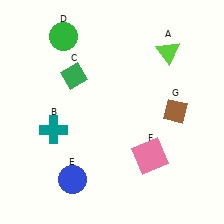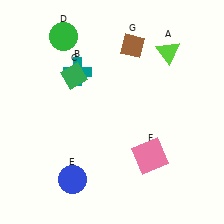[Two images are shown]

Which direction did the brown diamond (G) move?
The brown diamond (G) moved up.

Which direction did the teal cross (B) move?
The teal cross (B) moved up.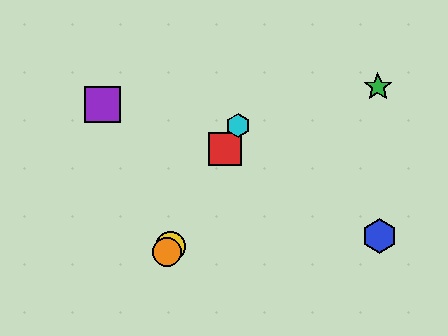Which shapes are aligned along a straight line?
The red square, the yellow circle, the orange circle, the cyan hexagon are aligned along a straight line.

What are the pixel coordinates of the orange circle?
The orange circle is at (167, 252).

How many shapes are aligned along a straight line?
4 shapes (the red square, the yellow circle, the orange circle, the cyan hexagon) are aligned along a straight line.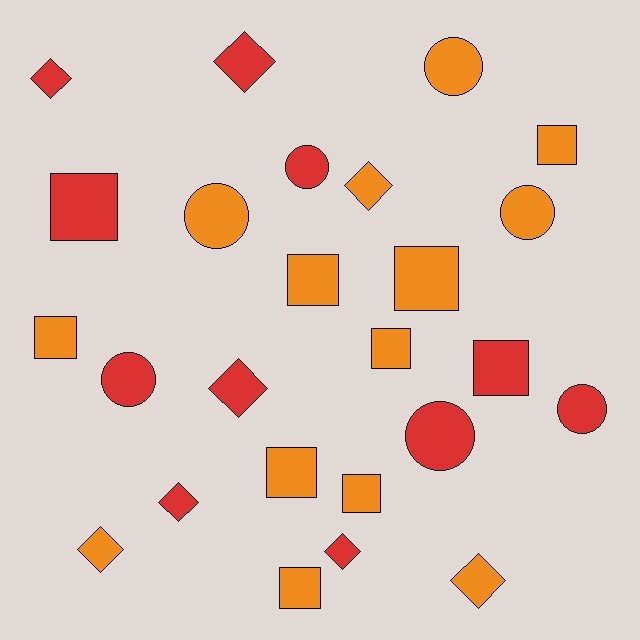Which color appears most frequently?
Orange, with 14 objects.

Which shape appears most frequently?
Square, with 10 objects.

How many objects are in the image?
There are 25 objects.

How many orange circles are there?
There are 3 orange circles.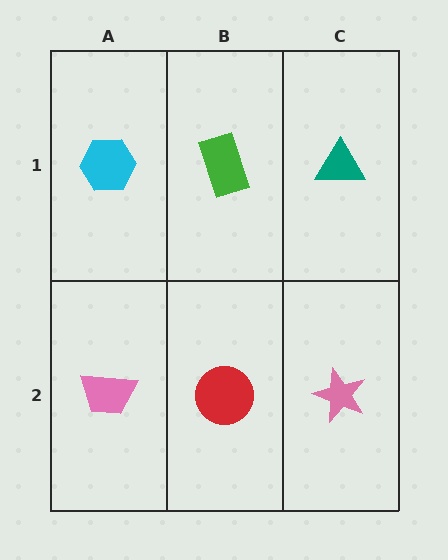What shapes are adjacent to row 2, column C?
A teal triangle (row 1, column C), a red circle (row 2, column B).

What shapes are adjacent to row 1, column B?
A red circle (row 2, column B), a cyan hexagon (row 1, column A), a teal triangle (row 1, column C).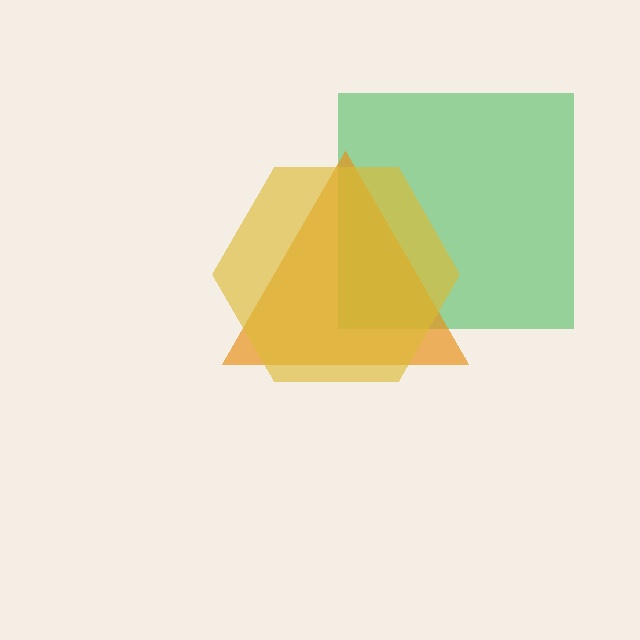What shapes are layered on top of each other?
The layered shapes are: a green square, an orange triangle, a yellow hexagon.